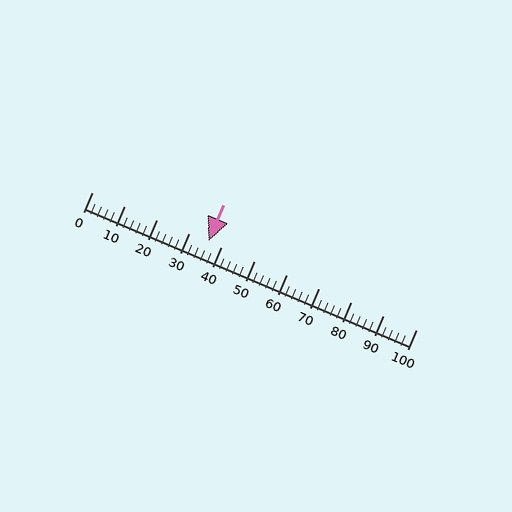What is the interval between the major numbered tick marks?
The major tick marks are spaced 10 units apart.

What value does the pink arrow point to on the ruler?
The pink arrow points to approximately 36.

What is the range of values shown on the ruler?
The ruler shows values from 0 to 100.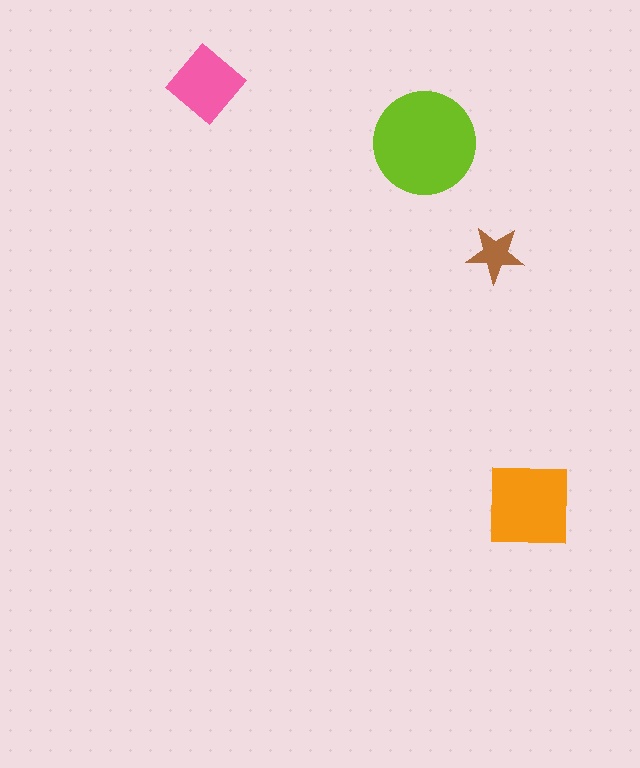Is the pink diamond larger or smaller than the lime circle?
Smaller.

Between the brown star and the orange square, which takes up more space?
The orange square.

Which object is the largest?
The lime circle.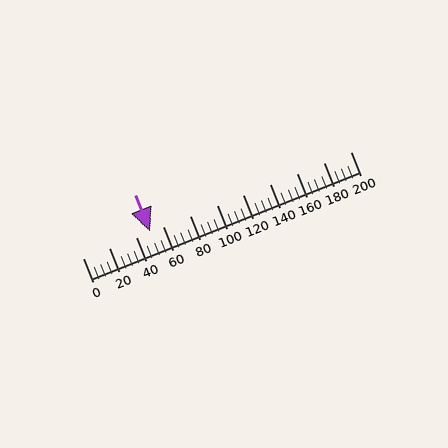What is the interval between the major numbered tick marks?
The major tick marks are spaced 20 units apart.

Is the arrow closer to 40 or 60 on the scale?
The arrow is closer to 60.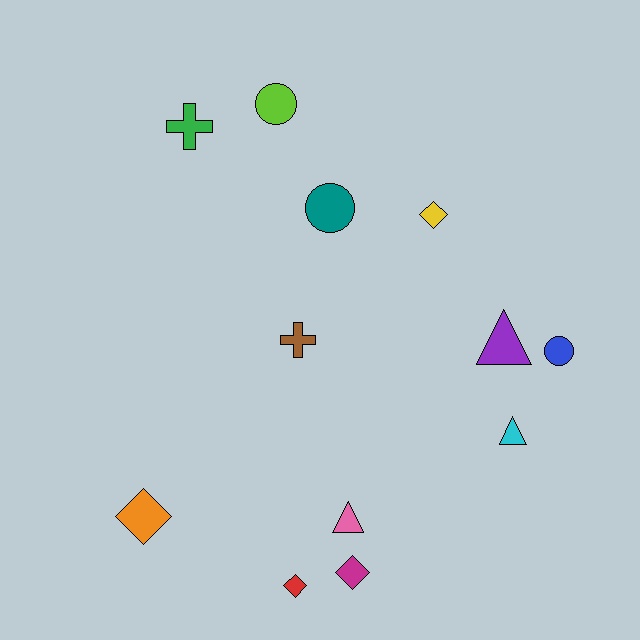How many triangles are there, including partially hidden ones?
There are 3 triangles.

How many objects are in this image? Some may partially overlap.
There are 12 objects.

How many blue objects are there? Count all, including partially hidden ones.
There is 1 blue object.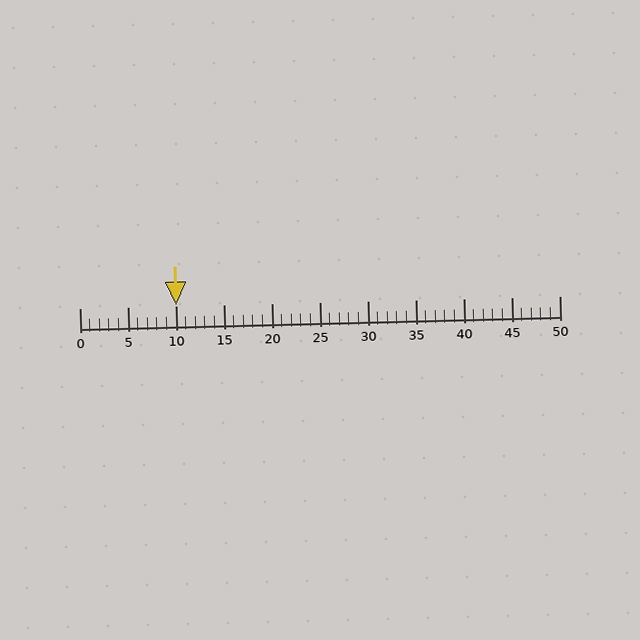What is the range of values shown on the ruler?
The ruler shows values from 0 to 50.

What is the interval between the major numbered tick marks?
The major tick marks are spaced 5 units apart.